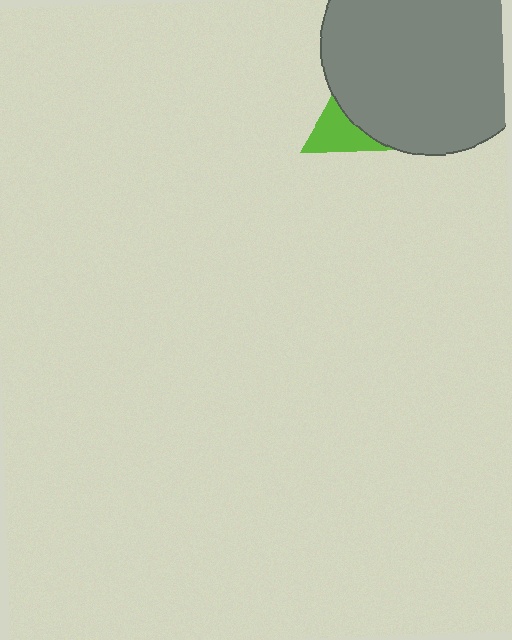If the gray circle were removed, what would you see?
You would see the complete lime triangle.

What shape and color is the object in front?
The object in front is a gray circle.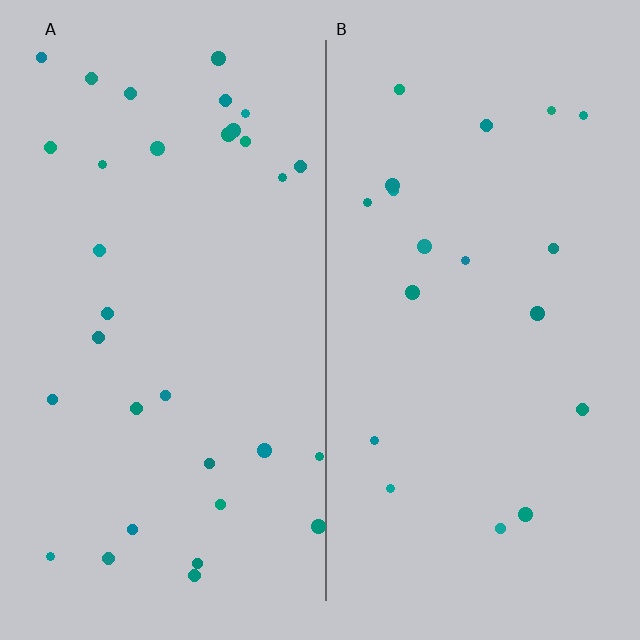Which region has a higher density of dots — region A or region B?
A (the left).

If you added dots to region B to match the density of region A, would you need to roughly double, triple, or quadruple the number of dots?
Approximately double.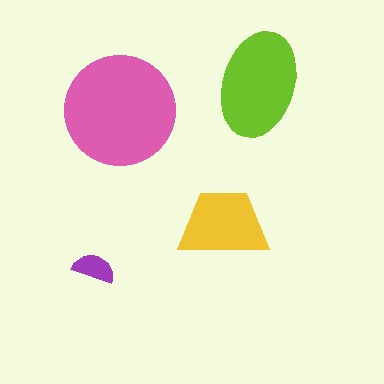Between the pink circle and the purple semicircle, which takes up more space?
The pink circle.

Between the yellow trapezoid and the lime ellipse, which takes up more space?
The lime ellipse.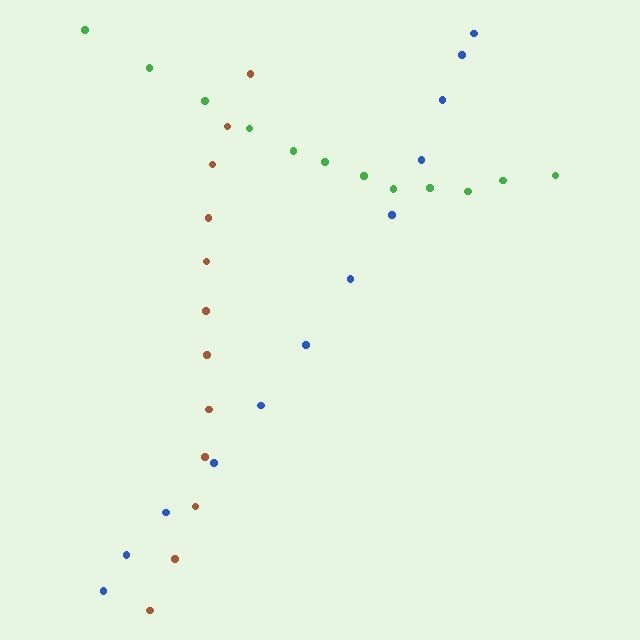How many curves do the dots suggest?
There are 3 distinct paths.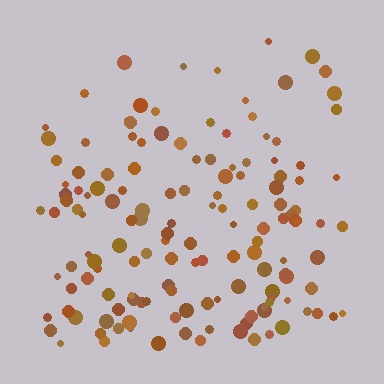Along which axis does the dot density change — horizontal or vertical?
Vertical.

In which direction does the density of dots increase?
From top to bottom, with the bottom side densest.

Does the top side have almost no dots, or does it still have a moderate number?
Still a moderate number, just noticeably fewer than the bottom.